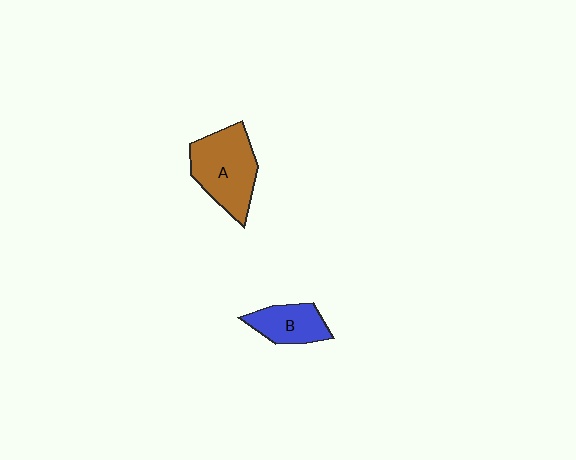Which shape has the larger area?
Shape A (brown).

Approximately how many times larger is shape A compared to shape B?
Approximately 1.7 times.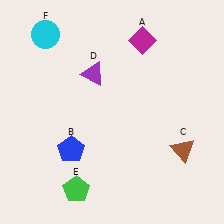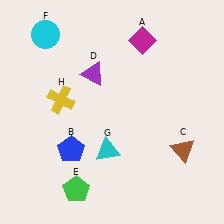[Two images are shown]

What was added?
A cyan triangle (G), a yellow cross (H) were added in Image 2.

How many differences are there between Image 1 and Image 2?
There are 2 differences between the two images.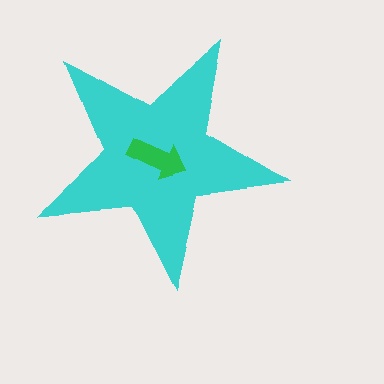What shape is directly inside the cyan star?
The green arrow.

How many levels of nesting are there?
2.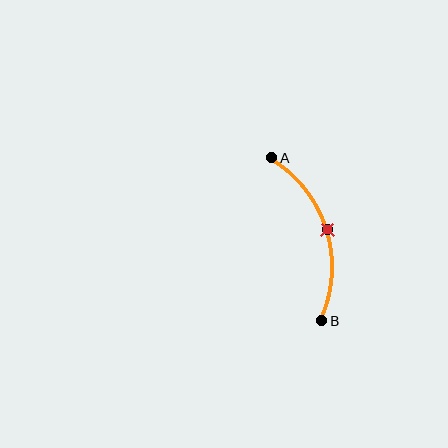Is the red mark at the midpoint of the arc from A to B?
Yes. The red mark lies on the arc at equal arc-length from both A and B — it is the arc midpoint.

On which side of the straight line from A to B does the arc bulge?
The arc bulges to the right of the straight line connecting A and B.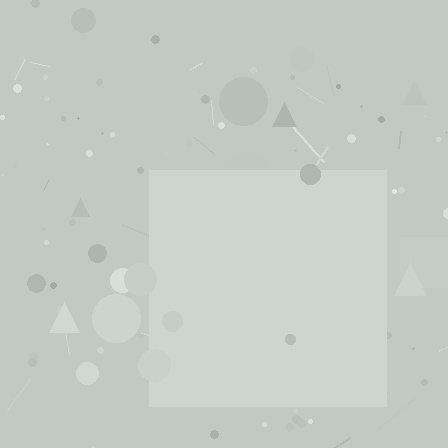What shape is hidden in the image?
A square is hidden in the image.